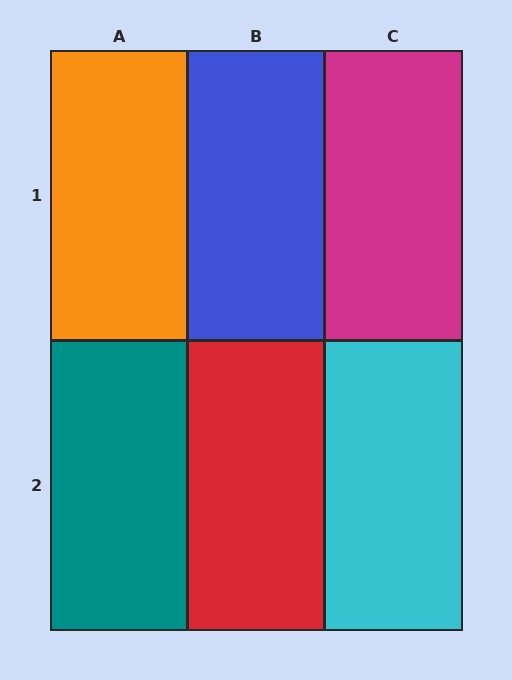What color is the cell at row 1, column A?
Orange.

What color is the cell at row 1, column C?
Magenta.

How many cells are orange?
1 cell is orange.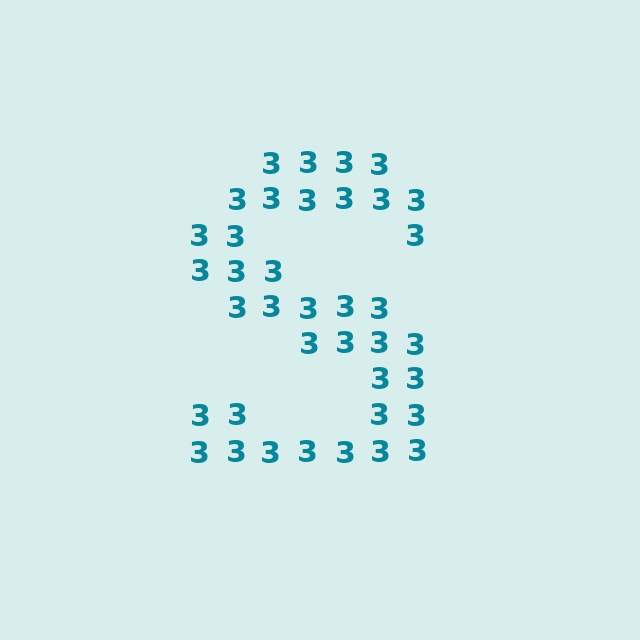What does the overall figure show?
The overall figure shows the letter S.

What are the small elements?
The small elements are digit 3's.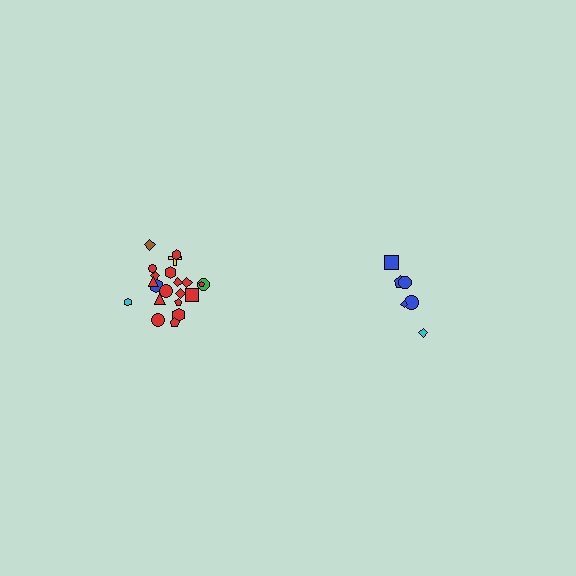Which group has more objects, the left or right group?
The left group.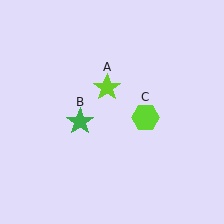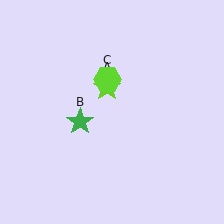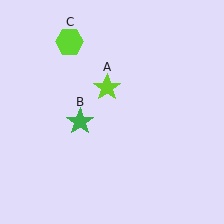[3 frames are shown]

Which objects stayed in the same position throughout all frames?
Lime star (object A) and green star (object B) remained stationary.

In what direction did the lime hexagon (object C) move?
The lime hexagon (object C) moved up and to the left.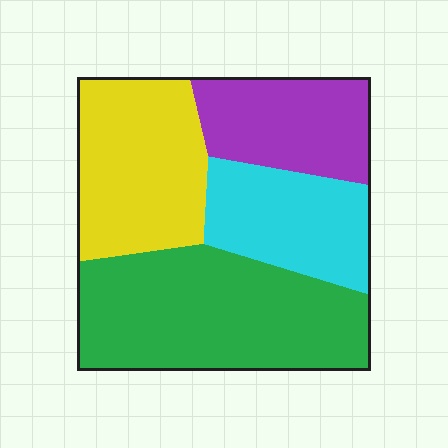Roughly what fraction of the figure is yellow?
Yellow covers about 25% of the figure.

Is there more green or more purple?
Green.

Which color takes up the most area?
Green, at roughly 35%.